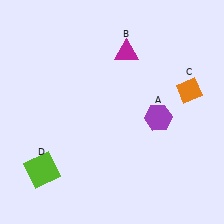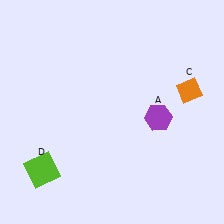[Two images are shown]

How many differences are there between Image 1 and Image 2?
There is 1 difference between the two images.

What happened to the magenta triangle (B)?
The magenta triangle (B) was removed in Image 2. It was in the top-right area of Image 1.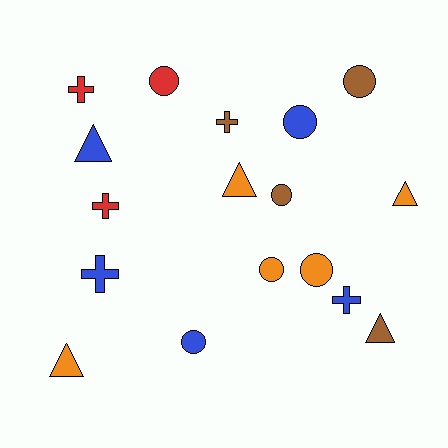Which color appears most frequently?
Orange, with 5 objects.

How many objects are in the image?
There are 17 objects.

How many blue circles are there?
There are 2 blue circles.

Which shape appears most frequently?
Circle, with 7 objects.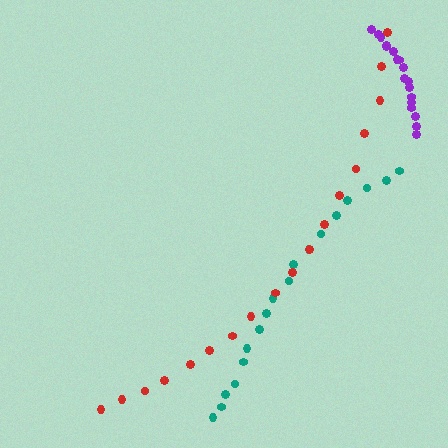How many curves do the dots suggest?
There are 3 distinct paths.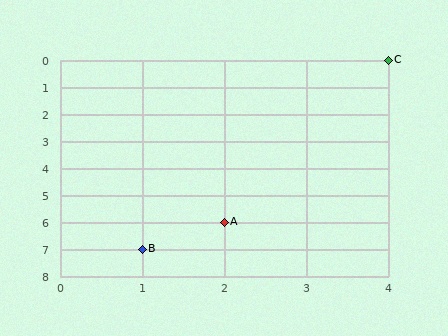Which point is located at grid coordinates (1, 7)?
Point B is at (1, 7).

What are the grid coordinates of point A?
Point A is at grid coordinates (2, 6).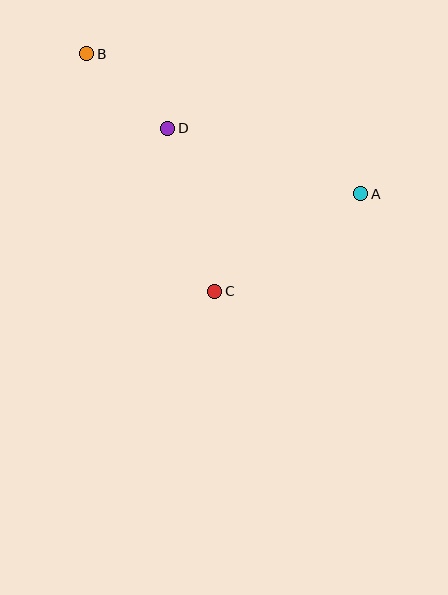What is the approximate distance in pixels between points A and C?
The distance between A and C is approximately 176 pixels.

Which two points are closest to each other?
Points B and D are closest to each other.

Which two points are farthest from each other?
Points A and B are farthest from each other.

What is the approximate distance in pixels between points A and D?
The distance between A and D is approximately 204 pixels.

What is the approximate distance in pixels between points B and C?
The distance between B and C is approximately 270 pixels.